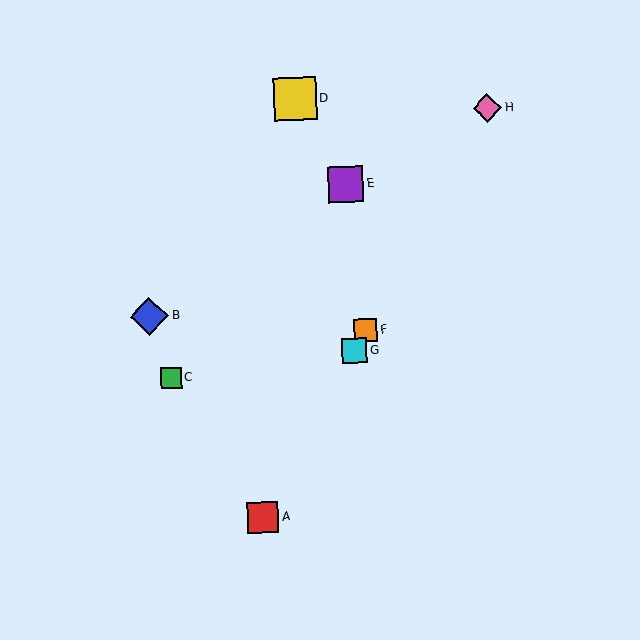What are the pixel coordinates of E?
Object E is at (345, 184).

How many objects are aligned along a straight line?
4 objects (A, F, G, H) are aligned along a straight line.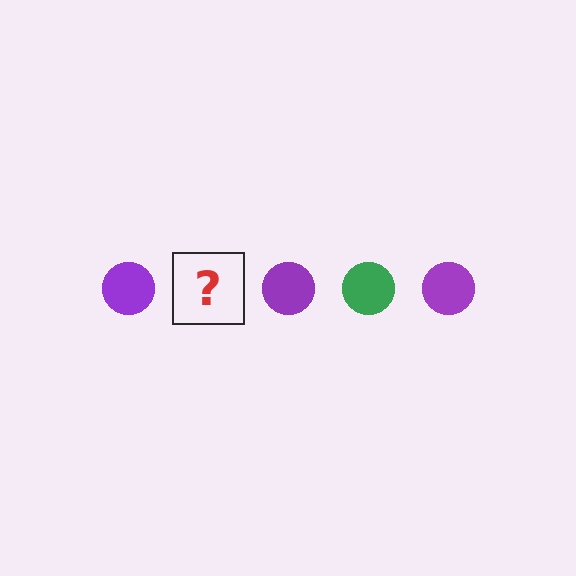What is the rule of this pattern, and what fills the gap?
The rule is that the pattern cycles through purple, green circles. The gap should be filled with a green circle.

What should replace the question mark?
The question mark should be replaced with a green circle.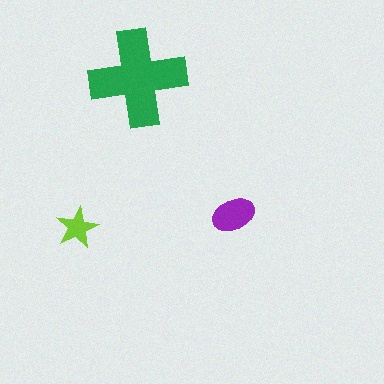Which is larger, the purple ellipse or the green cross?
The green cross.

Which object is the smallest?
The lime star.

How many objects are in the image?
There are 3 objects in the image.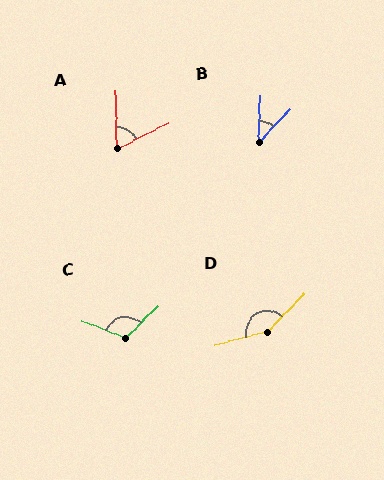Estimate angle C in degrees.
Approximately 114 degrees.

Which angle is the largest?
D, at approximately 149 degrees.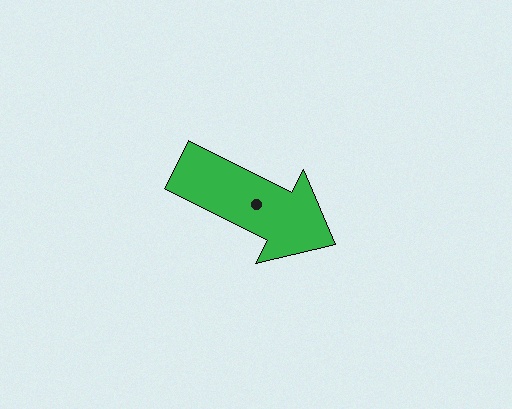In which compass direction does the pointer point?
Southeast.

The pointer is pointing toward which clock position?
Roughly 4 o'clock.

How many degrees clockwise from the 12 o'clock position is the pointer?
Approximately 117 degrees.